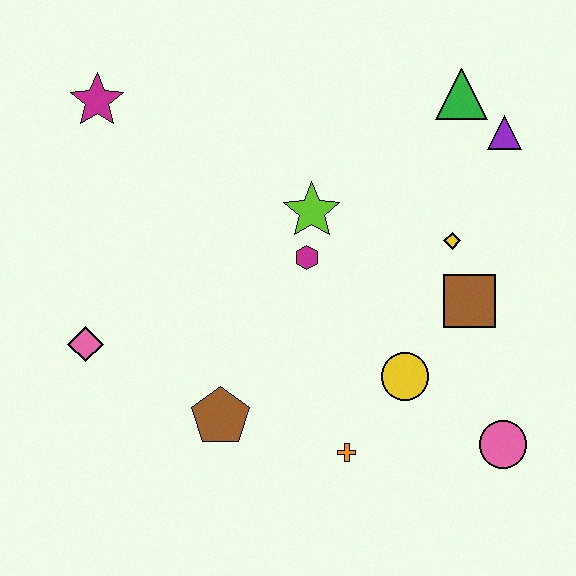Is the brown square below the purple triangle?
Yes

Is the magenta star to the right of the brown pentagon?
No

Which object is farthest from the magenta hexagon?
The pink circle is farthest from the magenta hexagon.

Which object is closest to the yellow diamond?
The brown square is closest to the yellow diamond.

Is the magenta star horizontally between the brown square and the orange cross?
No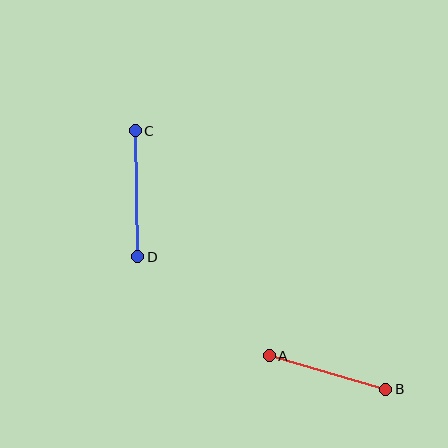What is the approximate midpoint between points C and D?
The midpoint is at approximately (137, 194) pixels.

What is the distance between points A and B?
The distance is approximately 121 pixels.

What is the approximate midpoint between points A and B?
The midpoint is at approximately (327, 372) pixels.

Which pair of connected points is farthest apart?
Points C and D are farthest apart.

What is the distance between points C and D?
The distance is approximately 126 pixels.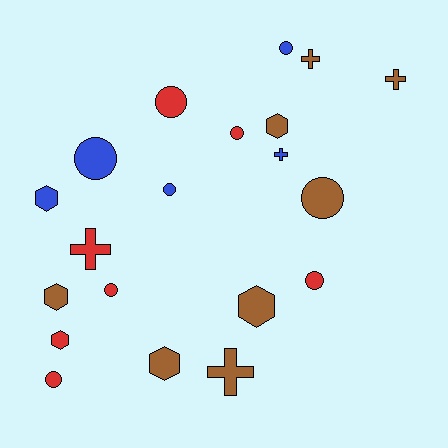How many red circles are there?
There are 5 red circles.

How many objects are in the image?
There are 20 objects.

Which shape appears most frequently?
Circle, with 9 objects.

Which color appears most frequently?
Brown, with 8 objects.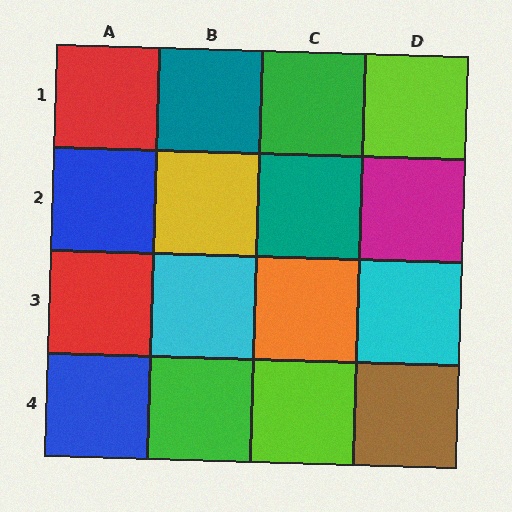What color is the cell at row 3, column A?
Red.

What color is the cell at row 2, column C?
Teal.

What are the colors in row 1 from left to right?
Red, teal, green, lime.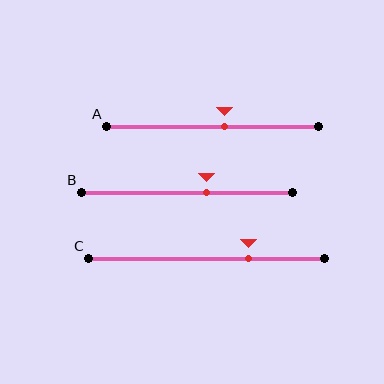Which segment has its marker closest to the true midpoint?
Segment A has its marker closest to the true midpoint.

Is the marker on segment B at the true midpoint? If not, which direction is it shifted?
No, the marker on segment B is shifted to the right by about 9% of the segment length.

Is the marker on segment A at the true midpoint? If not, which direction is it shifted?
No, the marker on segment A is shifted to the right by about 6% of the segment length.